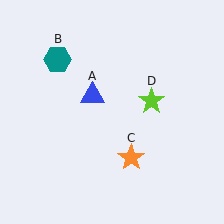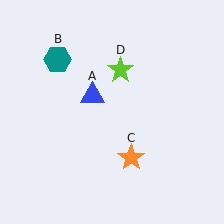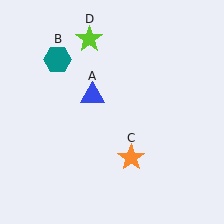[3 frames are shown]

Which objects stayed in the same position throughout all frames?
Blue triangle (object A) and teal hexagon (object B) and orange star (object C) remained stationary.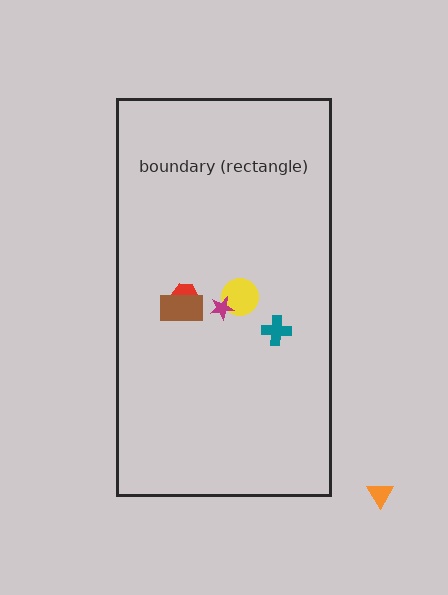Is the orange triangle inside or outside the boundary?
Outside.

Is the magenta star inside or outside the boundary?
Inside.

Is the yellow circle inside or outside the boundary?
Inside.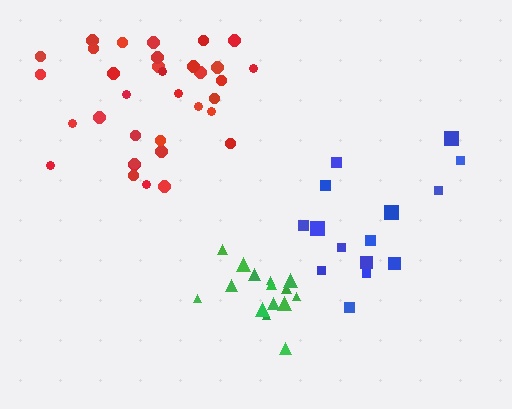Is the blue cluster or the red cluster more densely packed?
Red.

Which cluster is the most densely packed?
Green.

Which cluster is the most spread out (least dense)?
Blue.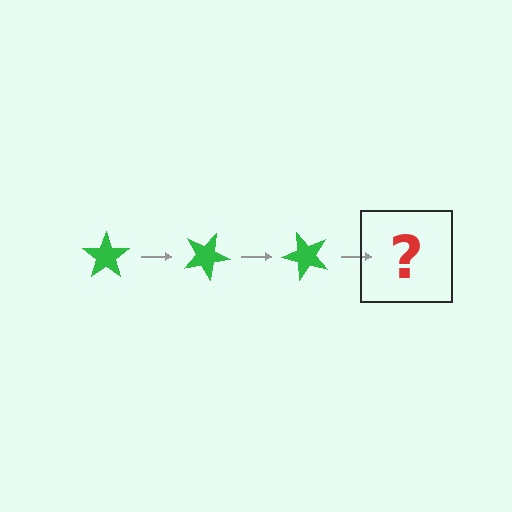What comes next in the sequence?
The next element should be a green star rotated 75 degrees.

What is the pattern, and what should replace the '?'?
The pattern is that the star rotates 25 degrees each step. The '?' should be a green star rotated 75 degrees.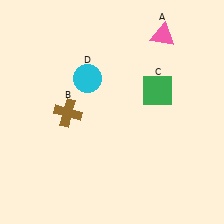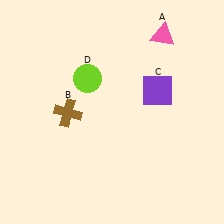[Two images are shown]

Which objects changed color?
C changed from green to purple. D changed from cyan to lime.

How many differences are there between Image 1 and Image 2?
There are 2 differences between the two images.